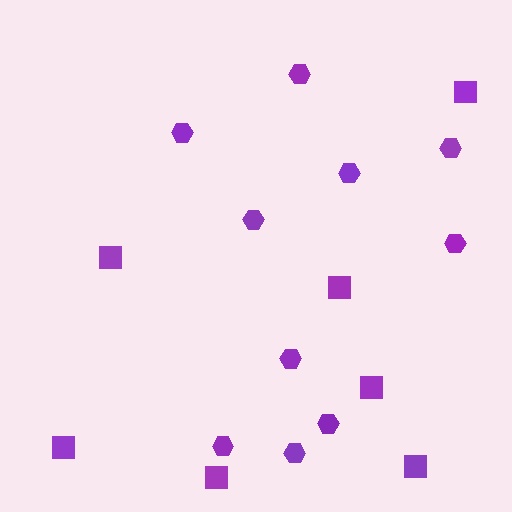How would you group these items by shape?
There are 2 groups: one group of hexagons (10) and one group of squares (7).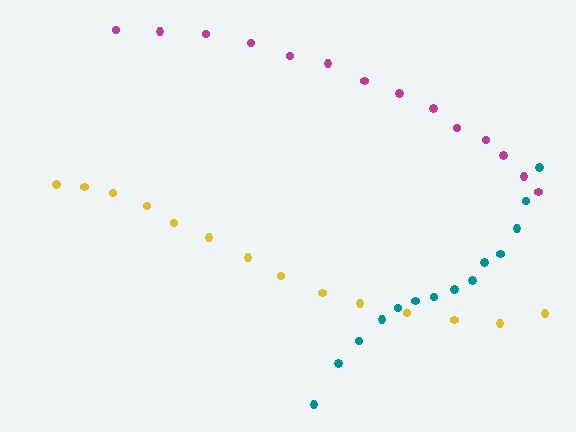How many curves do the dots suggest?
There are 3 distinct paths.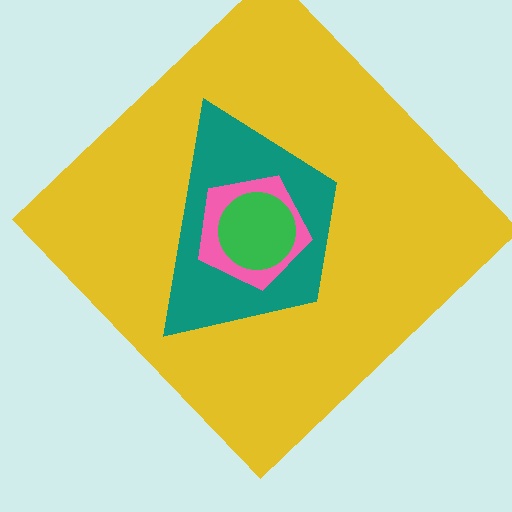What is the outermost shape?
The yellow diamond.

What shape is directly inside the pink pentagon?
The green circle.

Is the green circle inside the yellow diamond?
Yes.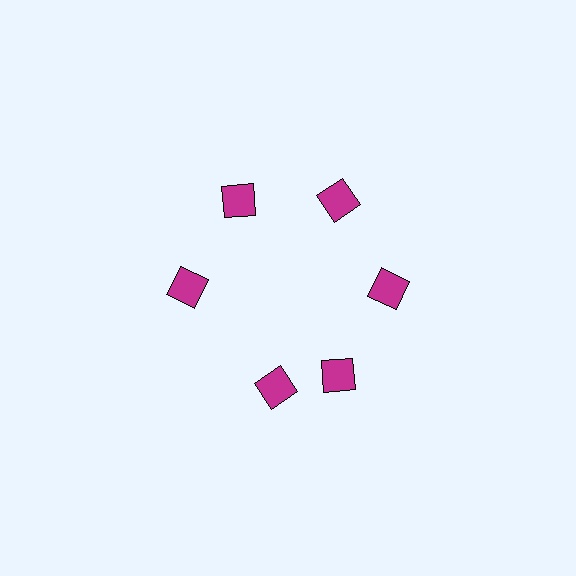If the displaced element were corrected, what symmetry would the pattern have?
It would have 6-fold rotational symmetry — the pattern would map onto itself every 60 degrees.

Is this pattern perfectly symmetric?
No. The 6 magenta diamonds are arranged in a ring, but one element near the 7 o'clock position is rotated out of alignment along the ring, breaking the 6-fold rotational symmetry.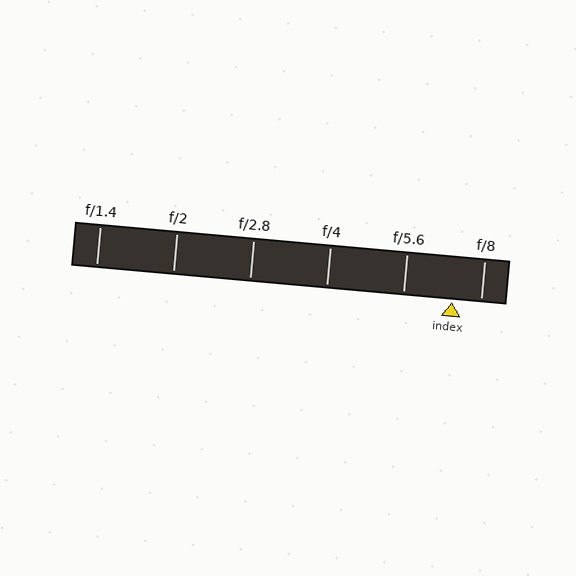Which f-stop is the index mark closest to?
The index mark is closest to f/8.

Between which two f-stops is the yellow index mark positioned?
The index mark is between f/5.6 and f/8.